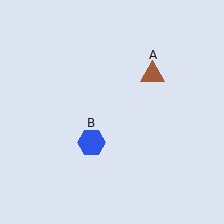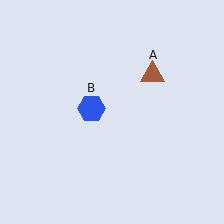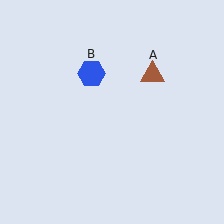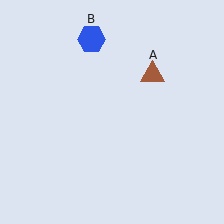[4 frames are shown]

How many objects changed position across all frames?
1 object changed position: blue hexagon (object B).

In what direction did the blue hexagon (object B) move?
The blue hexagon (object B) moved up.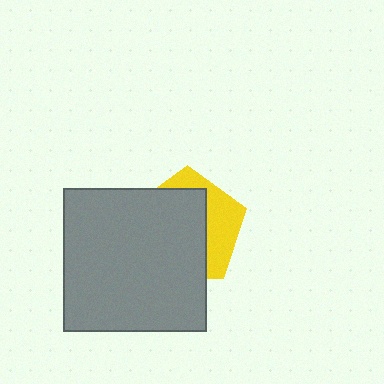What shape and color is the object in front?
The object in front is a gray square.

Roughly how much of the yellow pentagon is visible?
A small part of it is visible (roughly 34%).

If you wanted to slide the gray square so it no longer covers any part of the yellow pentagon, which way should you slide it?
Slide it toward the lower-left — that is the most direct way to separate the two shapes.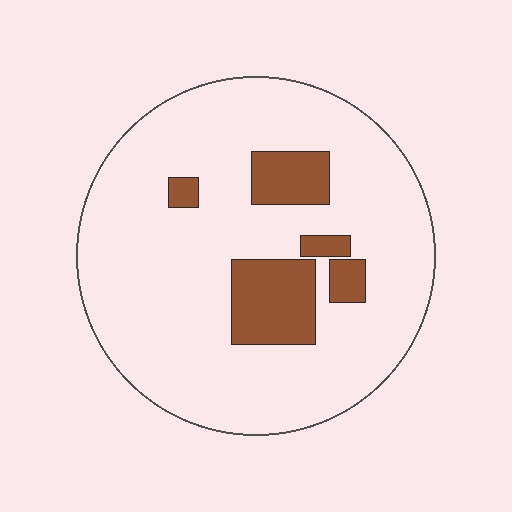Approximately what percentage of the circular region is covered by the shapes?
Approximately 15%.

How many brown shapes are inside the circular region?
5.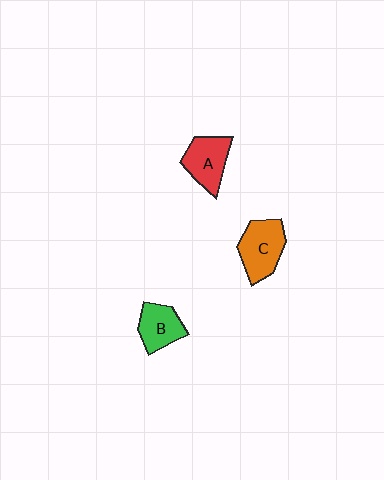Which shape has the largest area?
Shape C (orange).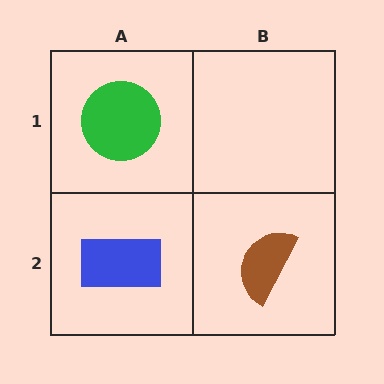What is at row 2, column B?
A brown semicircle.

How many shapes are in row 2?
2 shapes.